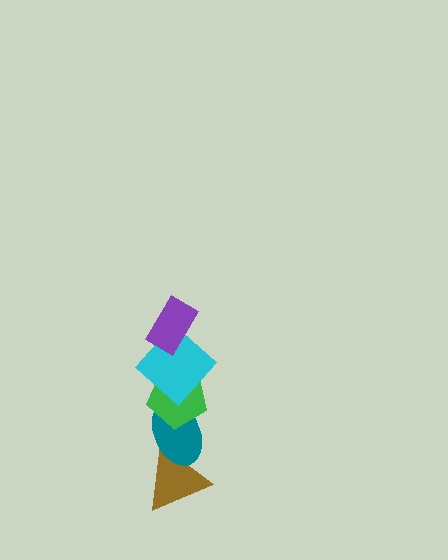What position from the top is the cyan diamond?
The cyan diamond is 2nd from the top.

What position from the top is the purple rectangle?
The purple rectangle is 1st from the top.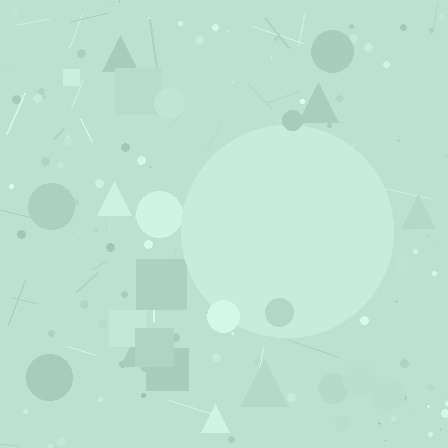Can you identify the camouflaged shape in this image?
The camouflaged shape is a circle.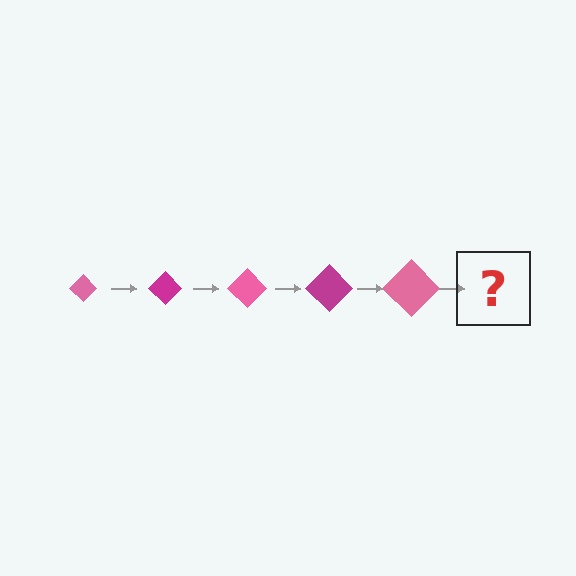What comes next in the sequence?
The next element should be a magenta diamond, larger than the previous one.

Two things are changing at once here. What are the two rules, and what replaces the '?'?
The two rules are that the diamond grows larger each step and the color cycles through pink and magenta. The '?' should be a magenta diamond, larger than the previous one.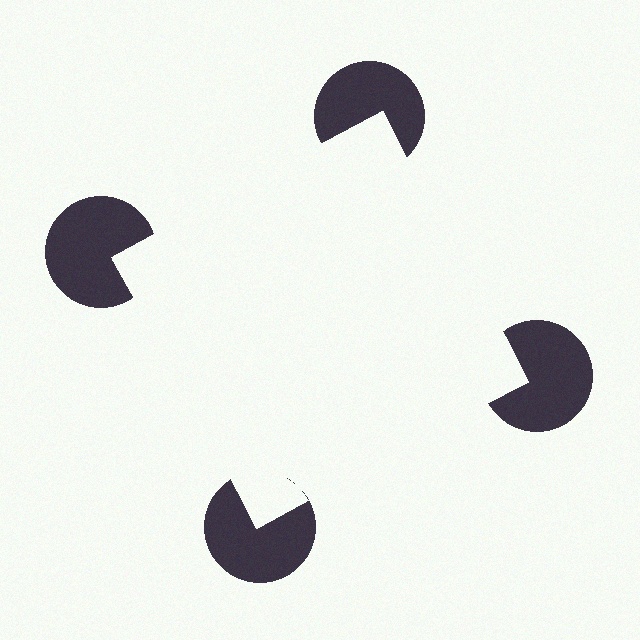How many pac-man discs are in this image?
There are 4 — one at each vertex of the illusory square.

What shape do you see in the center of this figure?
An illusory square — its edges are inferred from the aligned wedge cuts in the pac-man discs, not physically drawn.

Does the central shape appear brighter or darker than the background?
It typically appears slightly brighter than the background, even though no actual brightness change is drawn.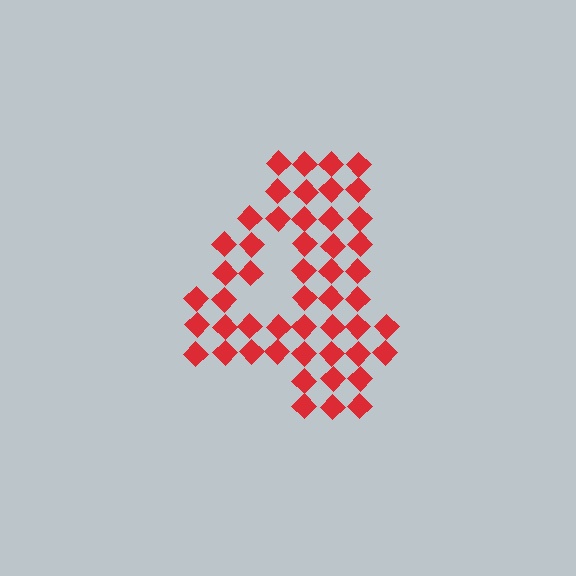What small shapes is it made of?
It is made of small diamonds.